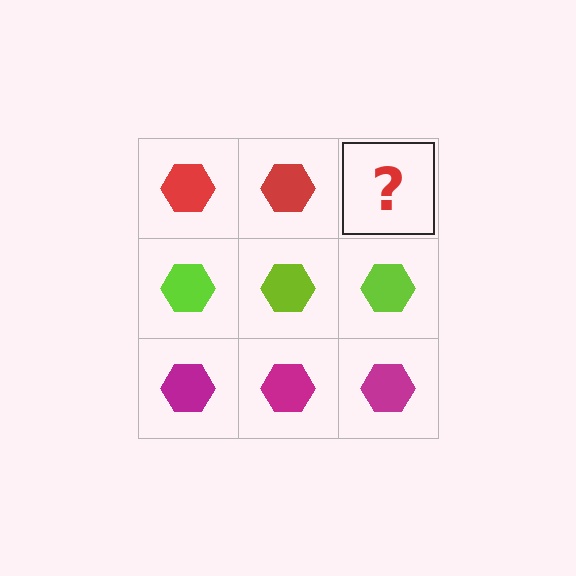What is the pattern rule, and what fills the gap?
The rule is that each row has a consistent color. The gap should be filled with a red hexagon.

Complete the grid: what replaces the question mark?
The question mark should be replaced with a red hexagon.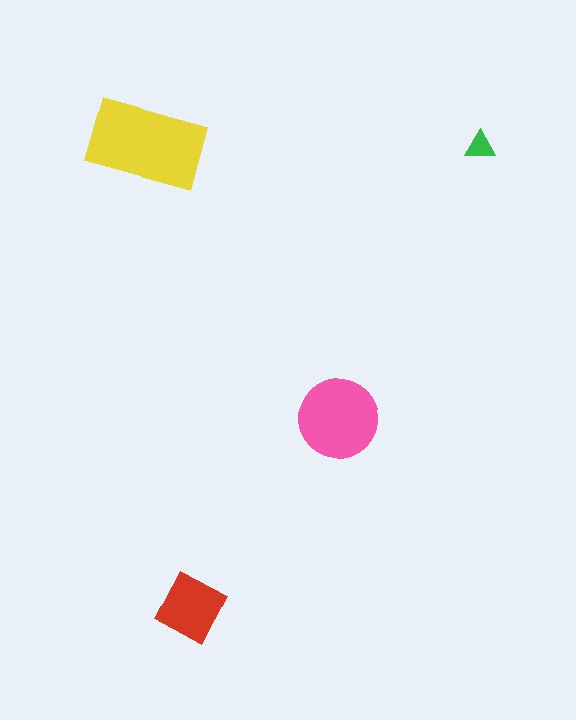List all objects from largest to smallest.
The yellow rectangle, the pink circle, the red diamond, the green triangle.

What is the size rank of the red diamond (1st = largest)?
3rd.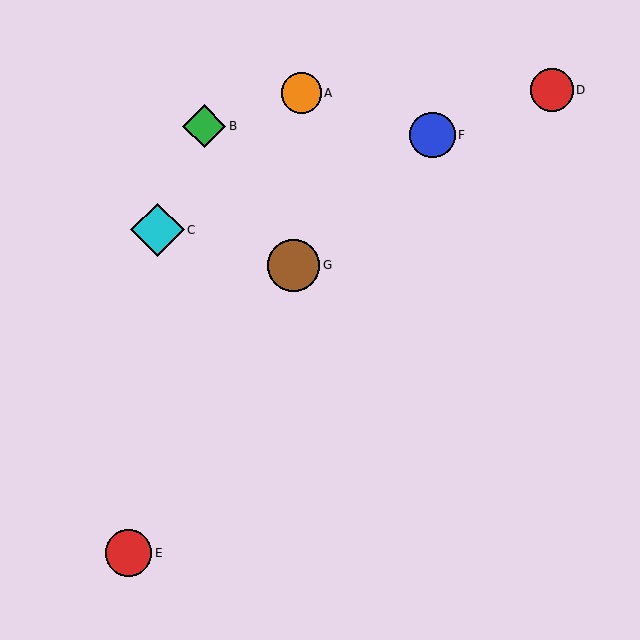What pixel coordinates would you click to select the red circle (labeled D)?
Click at (552, 90) to select the red circle D.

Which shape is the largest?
The cyan diamond (labeled C) is the largest.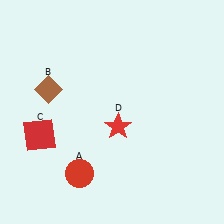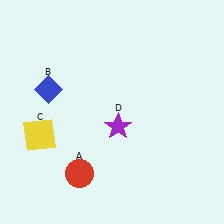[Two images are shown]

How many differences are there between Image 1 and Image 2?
There are 3 differences between the two images.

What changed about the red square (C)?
In Image 1, C is red. In Image 2, it changed to yellow.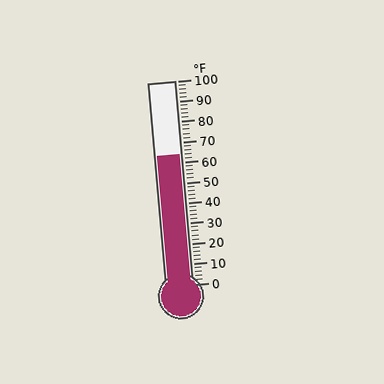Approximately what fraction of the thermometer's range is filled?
The thermometer is filled to approximately 65% of its range.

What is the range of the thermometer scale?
The thermometer scale ranges from 0°F to 100°F.